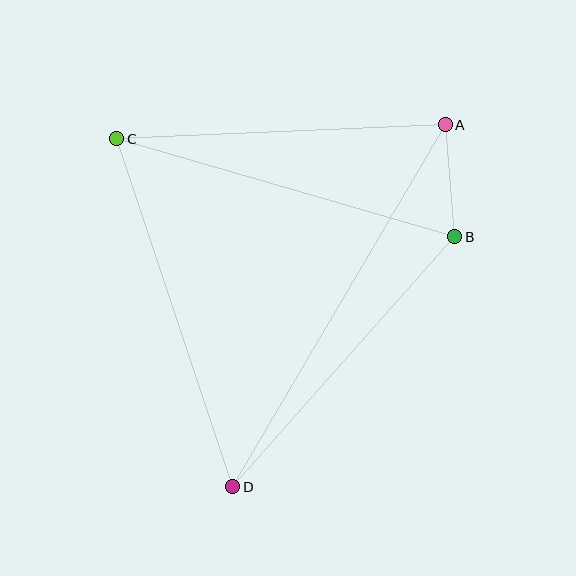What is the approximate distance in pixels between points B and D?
The distance between B and D is approximately 334 pixels.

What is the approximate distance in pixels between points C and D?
The distance between C and D is approximately 367 pixels.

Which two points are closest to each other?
Points A and B are closest to each other.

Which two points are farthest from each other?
Points A and D are farthest from each other.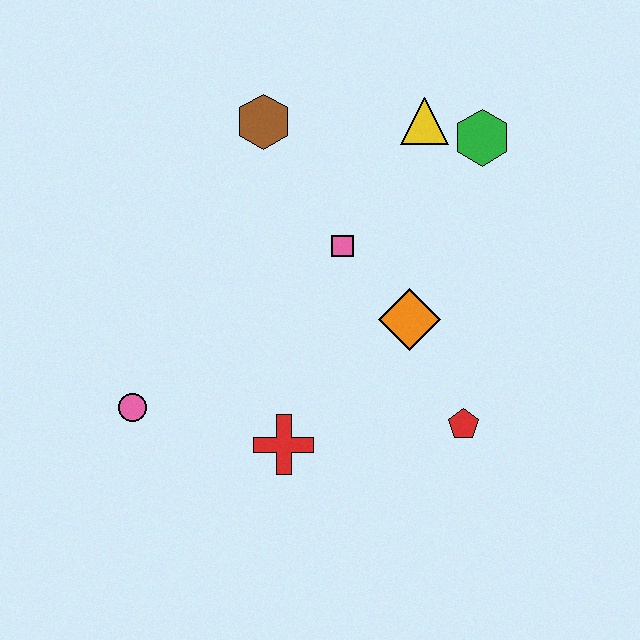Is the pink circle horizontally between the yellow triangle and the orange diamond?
No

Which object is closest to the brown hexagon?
The pink square is closest to the brown hexagon.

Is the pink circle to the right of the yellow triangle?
No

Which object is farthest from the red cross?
The green hexagon is farthest from the red cross.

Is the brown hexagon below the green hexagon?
No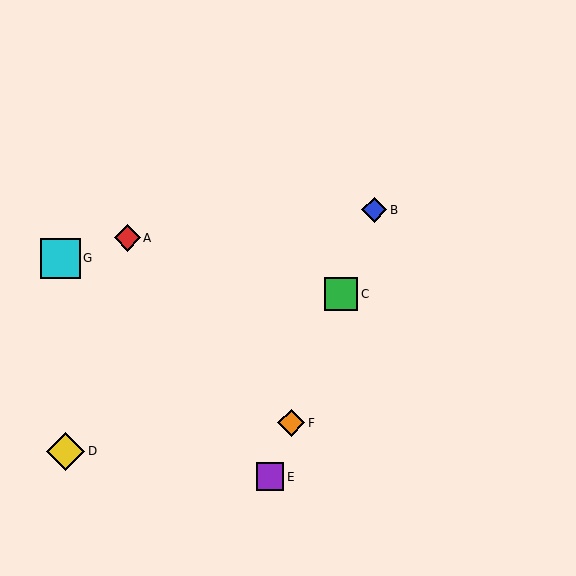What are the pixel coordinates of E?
Object E is at (270, 477).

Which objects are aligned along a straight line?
Objects B, C, E, F are aligned along a straight line.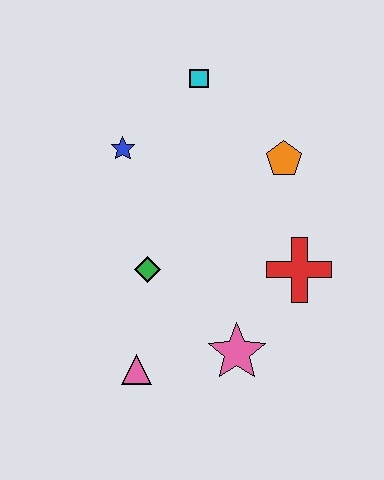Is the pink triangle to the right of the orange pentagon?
No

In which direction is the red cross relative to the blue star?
The red cross is to the right of the blue star.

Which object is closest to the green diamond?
The pink triangle is closest to the green diamond.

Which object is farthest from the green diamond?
The cyan square is farthest from the green diamond.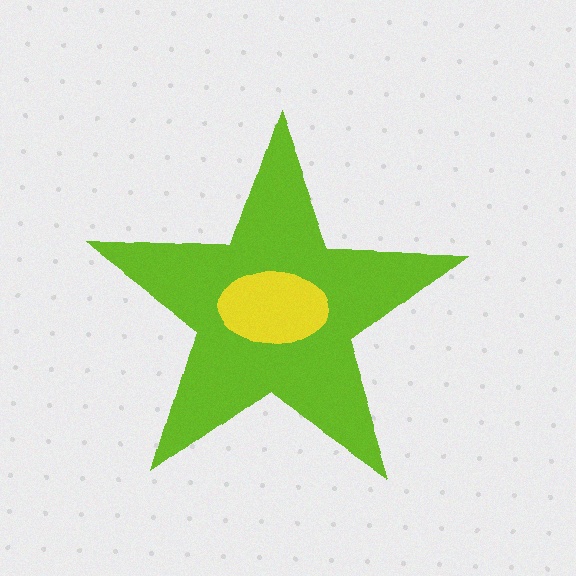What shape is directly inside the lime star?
The yellow ellipse.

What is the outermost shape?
The lime star.